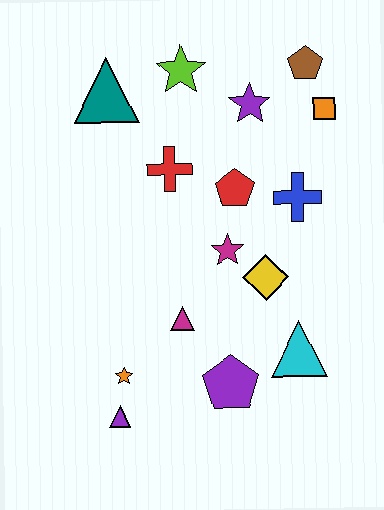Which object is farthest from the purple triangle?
The brown pentagon is farthest from the purple triangle.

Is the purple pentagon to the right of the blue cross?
No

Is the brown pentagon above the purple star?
Yes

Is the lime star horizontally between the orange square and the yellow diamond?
No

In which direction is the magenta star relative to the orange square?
The magenta star is below the orange square.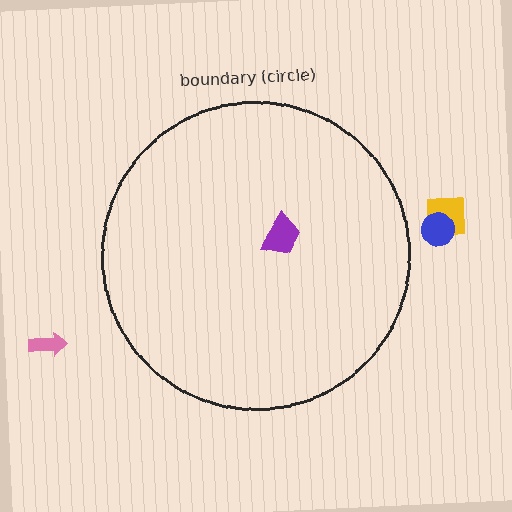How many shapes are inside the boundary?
1 inside, 3 outside.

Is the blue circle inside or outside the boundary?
Outside.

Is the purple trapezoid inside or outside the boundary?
Inside.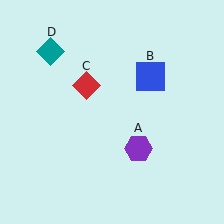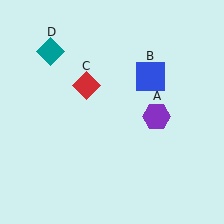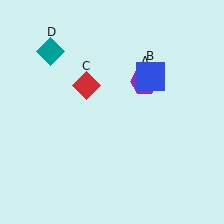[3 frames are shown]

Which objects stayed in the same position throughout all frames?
Blue square (object B) and red diamond (object C) and teal diamond (object D) remained stationary.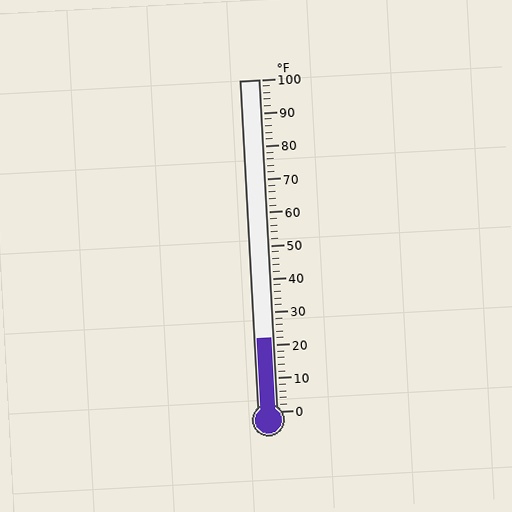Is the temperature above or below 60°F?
The temperature is below 60°F.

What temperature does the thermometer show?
The thermometer shows approximately 22°F.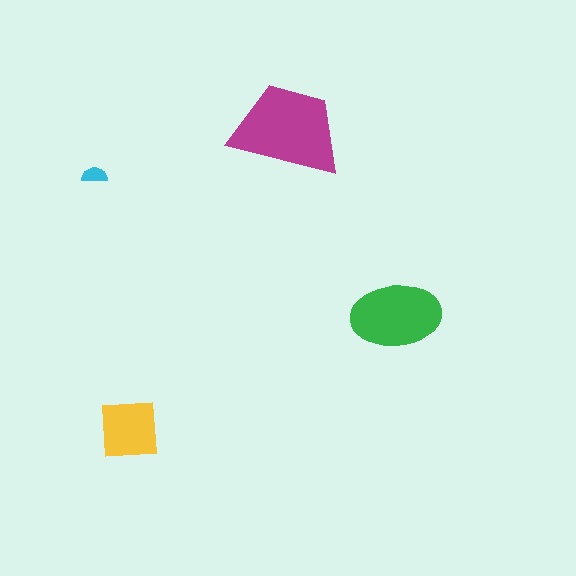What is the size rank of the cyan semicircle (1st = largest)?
4th.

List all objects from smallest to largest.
The cyan semicircle, the yellow square, the green ellipse, the magenta trapezoid.